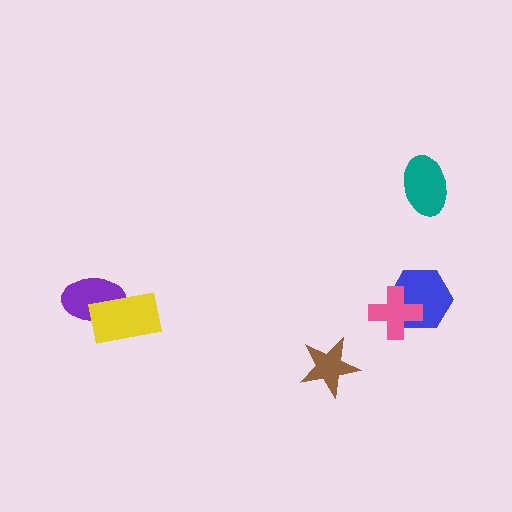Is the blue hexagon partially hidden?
Yes, it is partially covered by another shape.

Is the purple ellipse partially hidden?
Yes, it is partially covered by another shape.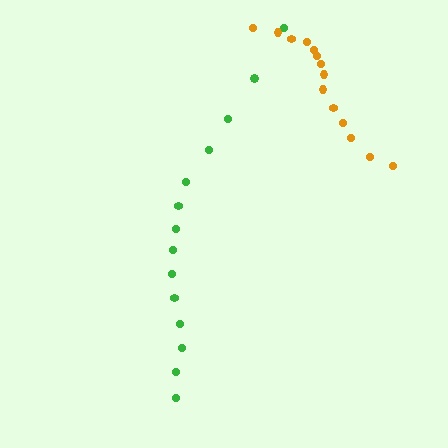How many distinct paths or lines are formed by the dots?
There are 2 distinct paths.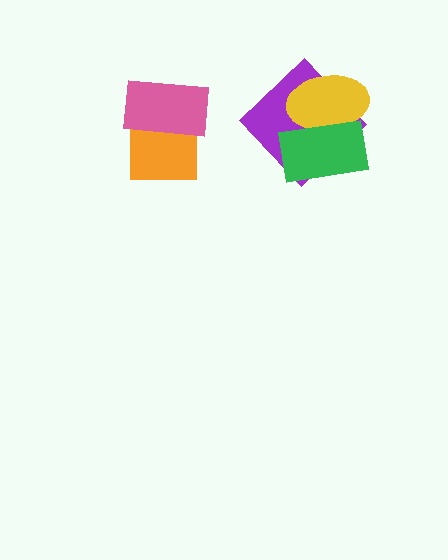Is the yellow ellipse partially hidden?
Yes, it is partially covered by another shape.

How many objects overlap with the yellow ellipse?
2 objects overlap with the yellow ellipse.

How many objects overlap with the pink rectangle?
1 object overlaps with the pink rectangle.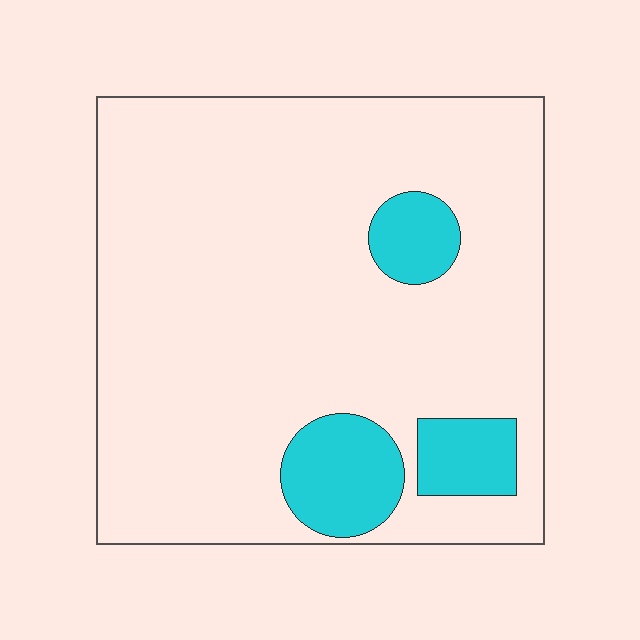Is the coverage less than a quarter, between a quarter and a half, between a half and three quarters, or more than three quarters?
Less than a quarter.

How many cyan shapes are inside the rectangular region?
3.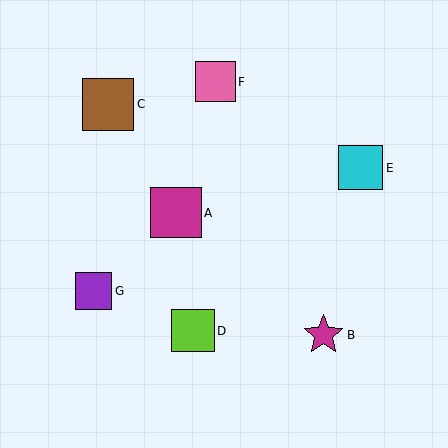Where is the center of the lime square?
The center of the lime square is at (193, 331).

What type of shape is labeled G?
Shape G is a purple square.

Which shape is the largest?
The brown square (labeled C) is the largest.